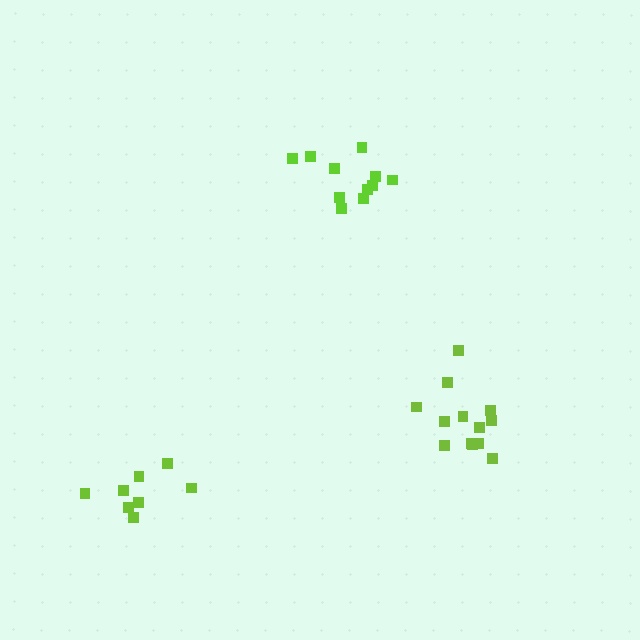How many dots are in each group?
Group 1: 11 dots, Group 2: 8 dots, Group 3: 13 dots (32 total).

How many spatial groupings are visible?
There are 3 spatial groupings.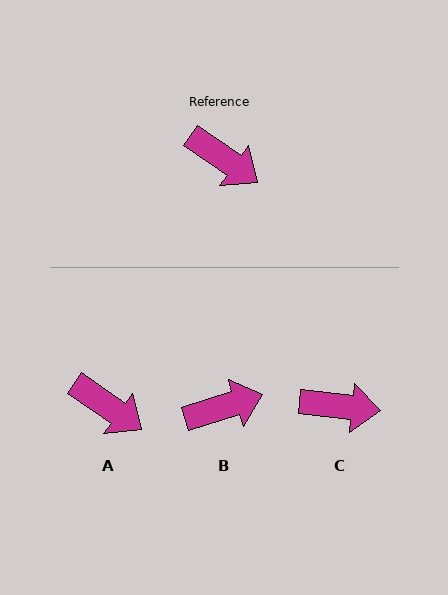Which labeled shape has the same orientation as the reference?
A.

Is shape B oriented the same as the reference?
No, it is off by about 53 degrees.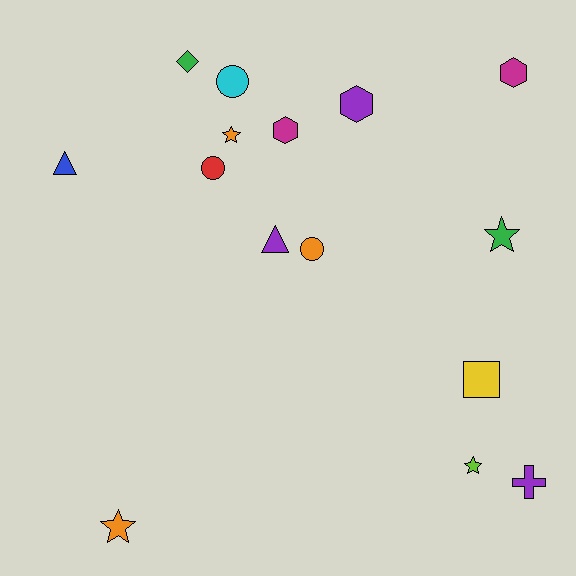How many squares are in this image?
There is 1 square.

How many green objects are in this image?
There are 2 green objects.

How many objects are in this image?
There are 15 objects.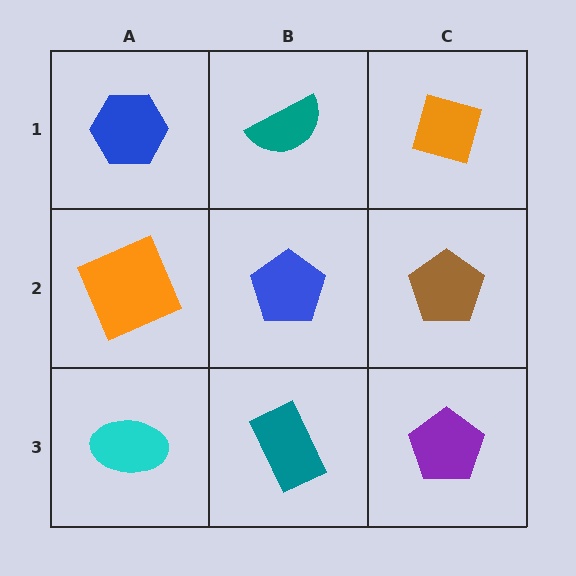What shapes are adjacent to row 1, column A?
An orange square (row 2, column A), a teal semicircle (row 1, column B).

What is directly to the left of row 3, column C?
A teal rectangle.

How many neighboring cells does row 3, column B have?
3.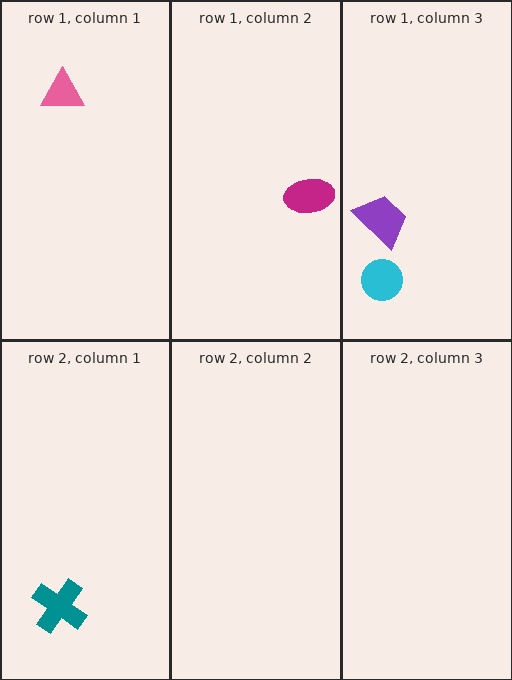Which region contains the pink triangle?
The row 1, column 1 region.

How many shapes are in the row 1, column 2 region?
1.